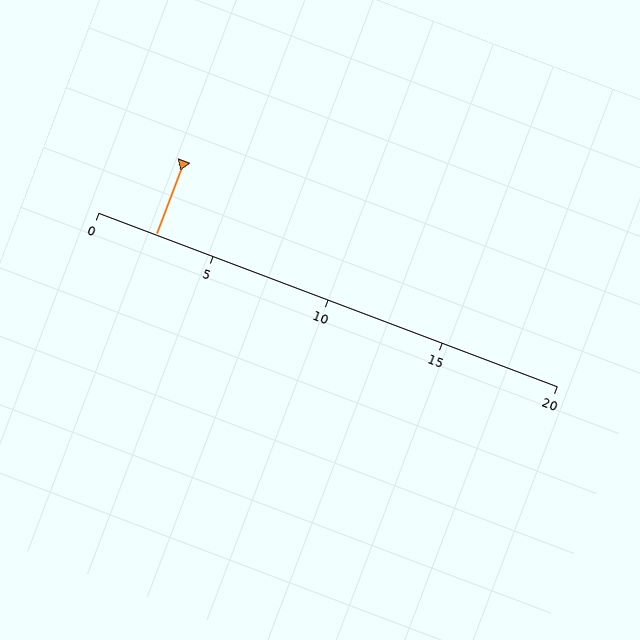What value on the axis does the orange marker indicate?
The marker indicates approximately 2.5.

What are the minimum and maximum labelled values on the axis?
The axis runs from 0 to 20.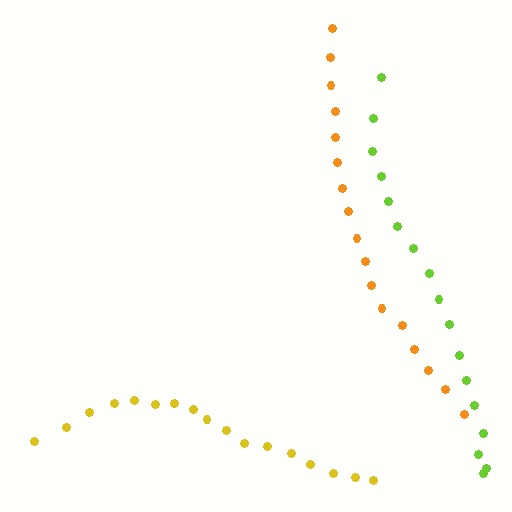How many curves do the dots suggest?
There are 3 distinct paths.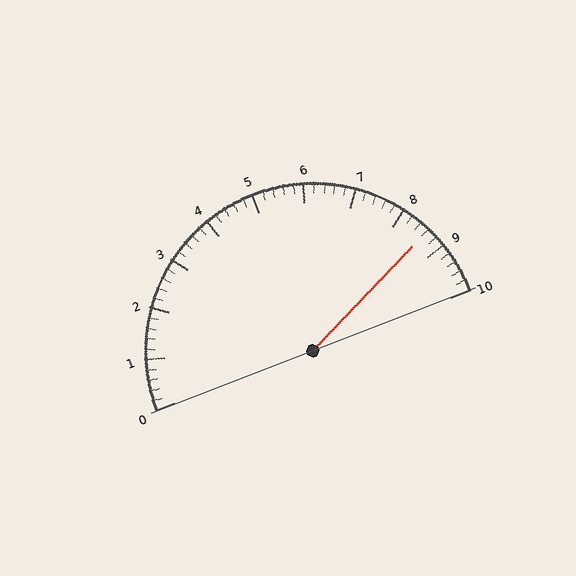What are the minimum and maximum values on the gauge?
The gauge ranges from 0 to 10.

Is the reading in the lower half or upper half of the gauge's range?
The reading is in the upper half of the range (0 to 10).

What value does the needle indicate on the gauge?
The needle indicates approximately 8.6.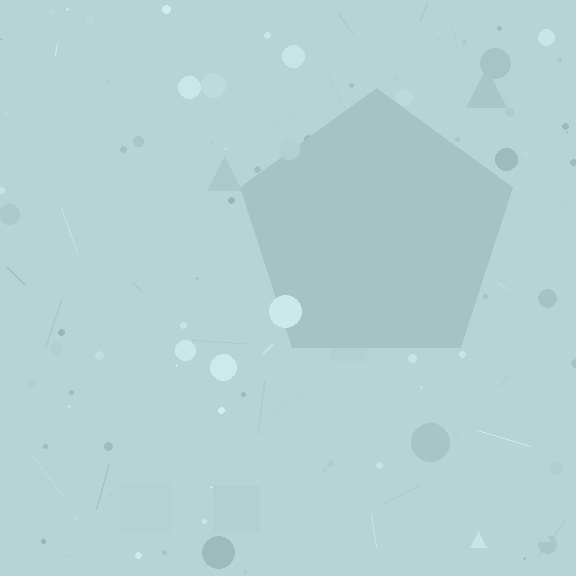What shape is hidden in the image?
A pentagon is hidden in the image.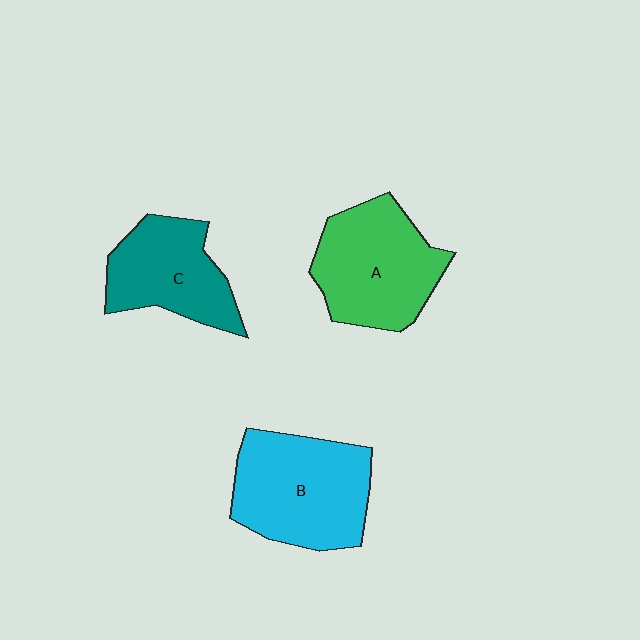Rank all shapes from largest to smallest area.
From largest to smallest: B (cyan), A (green), C (teal).